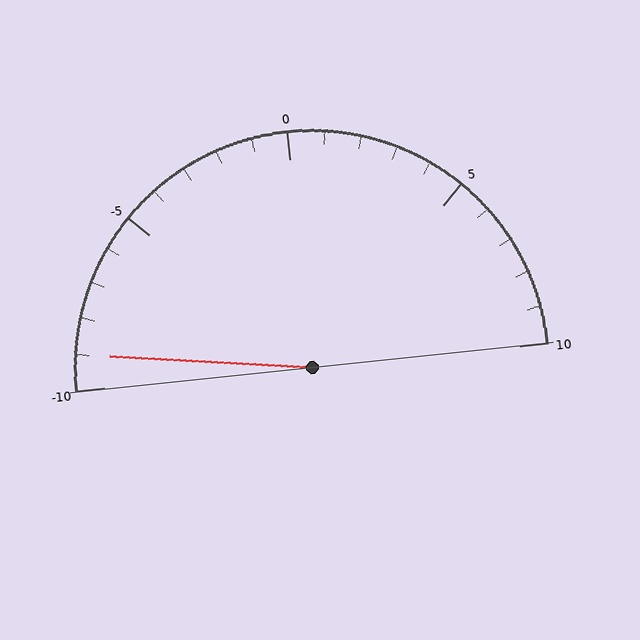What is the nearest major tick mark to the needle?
The nearest major tick mark is -10.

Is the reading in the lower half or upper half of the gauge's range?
The reading is in the lower half of the range (-10 to 10).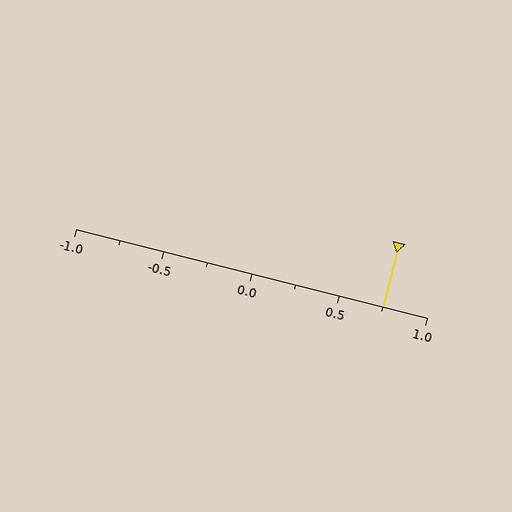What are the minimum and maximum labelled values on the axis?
The axis runs from -1.0 to 1.0.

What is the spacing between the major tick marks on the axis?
The major ticks are spaced 0.5 apart.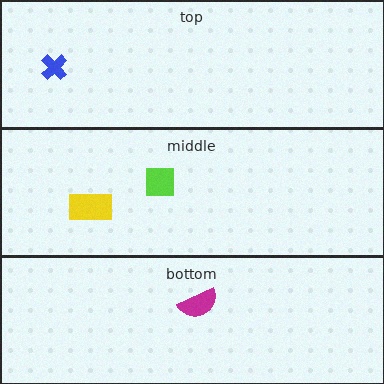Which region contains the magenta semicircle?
The bottom region.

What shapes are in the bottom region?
The magenta semicircle.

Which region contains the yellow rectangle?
The middle region.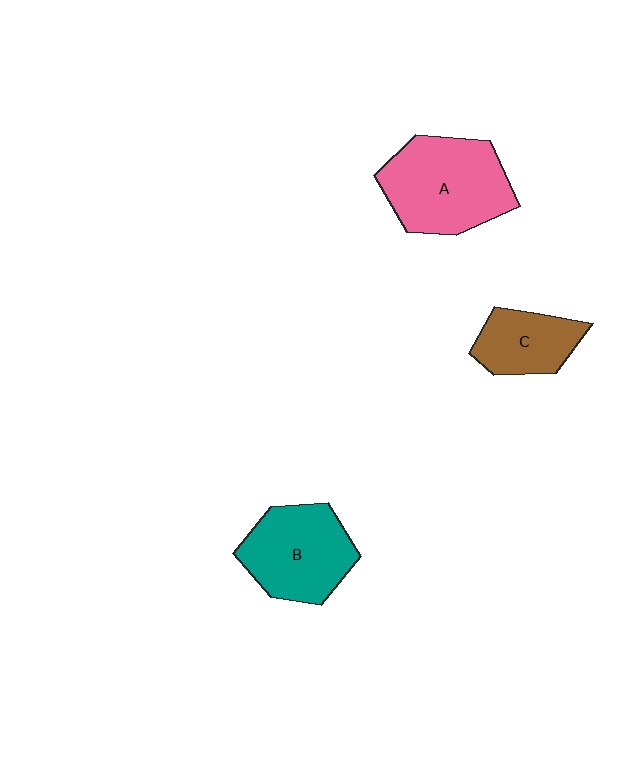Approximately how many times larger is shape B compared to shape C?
Approximately 1.5 times.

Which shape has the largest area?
Shape A (pink).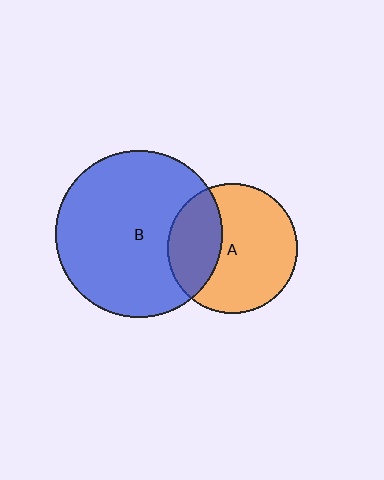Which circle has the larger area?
Circle B (blue).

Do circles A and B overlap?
Yes.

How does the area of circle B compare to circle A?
Approximately 1.7 times.